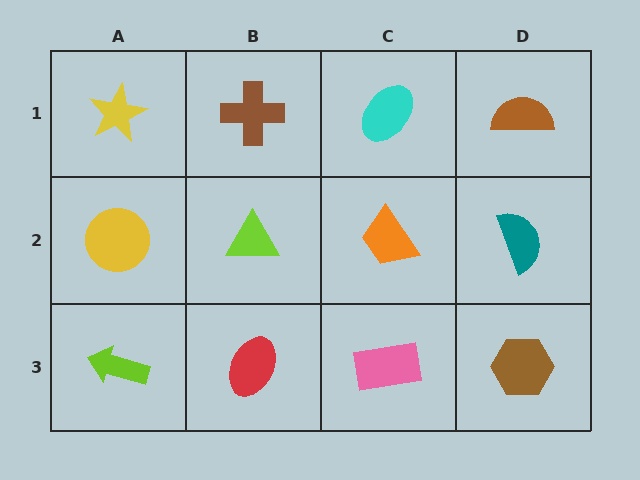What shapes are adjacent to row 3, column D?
A teal semicircle (row 2, column D), a pink rectangle (row 3, column C).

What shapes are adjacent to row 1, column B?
A lime triangle (row 2, column B), a yellow star (row 1, column A), a cyan ellipse (row 1, column C).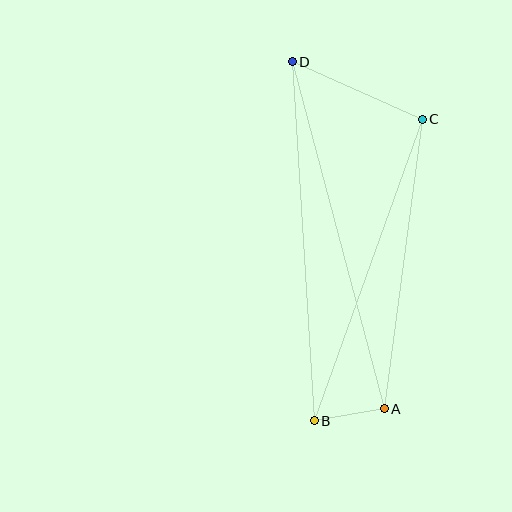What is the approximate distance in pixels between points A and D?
The distance between A and D is approximately 359 pixels.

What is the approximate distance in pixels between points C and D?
The distance between C and D is approximately 142 pixels.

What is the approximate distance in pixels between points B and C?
The distance between B and C is approximately 320 pixels.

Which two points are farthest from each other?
Points B and D are farthest from each other.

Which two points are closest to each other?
Points A and B are closest to each other.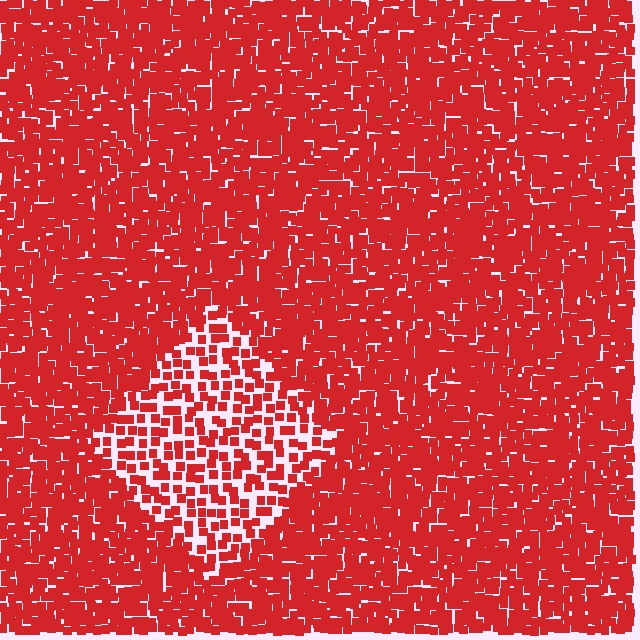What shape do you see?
I see a diamond.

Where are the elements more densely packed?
The elements are more densely packed outside the diamond boundary.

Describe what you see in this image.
The image contains small red elements arranged at two different densities. A diamond-shaped region is visible where the elements are less densely packed than the surrounding area.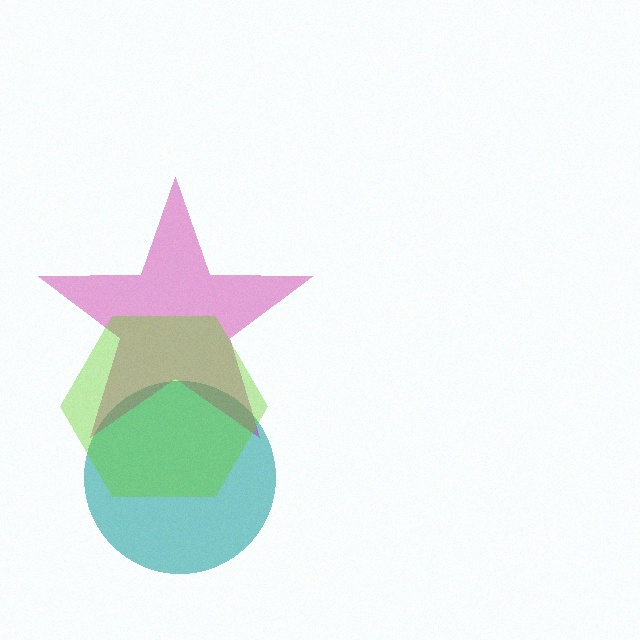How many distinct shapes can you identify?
There are 3 distinct shapes: a teal circle, a magenta star, a lime hexagon.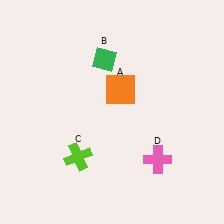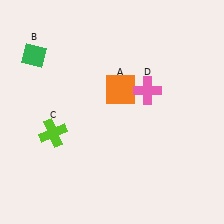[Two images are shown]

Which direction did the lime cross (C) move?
The lime cross (C) moved left.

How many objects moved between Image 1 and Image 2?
3 objects moved between the two images.